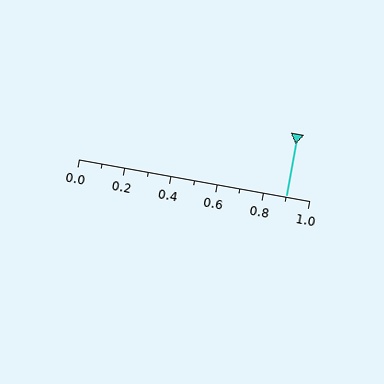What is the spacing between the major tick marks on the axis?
The major ticks are spaced 0.2 apart.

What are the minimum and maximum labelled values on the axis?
The axis runs from 0.0 to 1.0.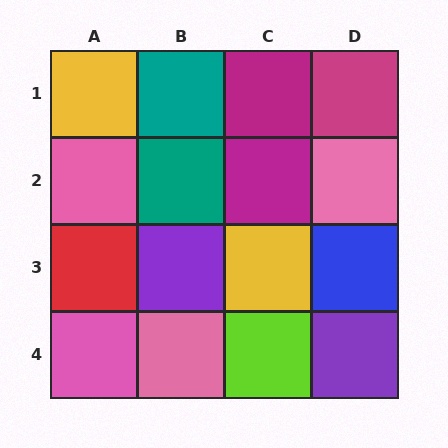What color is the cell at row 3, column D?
Blue.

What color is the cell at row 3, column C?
Yellow.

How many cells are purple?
2 cells are purple.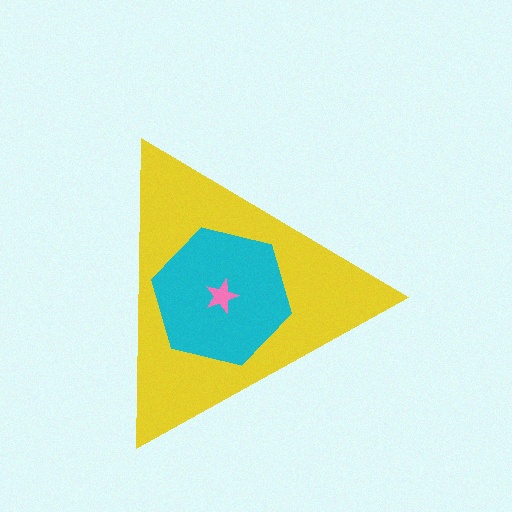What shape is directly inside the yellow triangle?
The cyan hexagon.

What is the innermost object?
The pink star.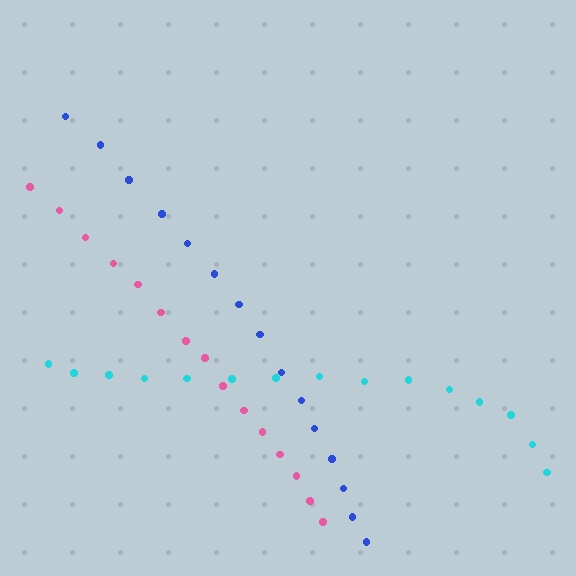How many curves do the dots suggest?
There are 3 distinct paths.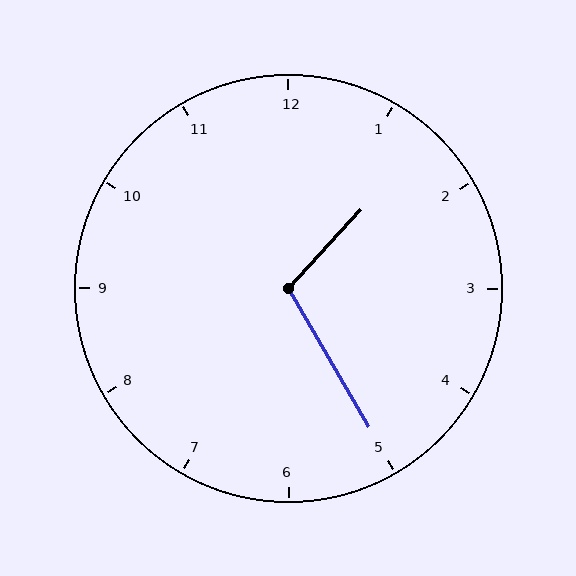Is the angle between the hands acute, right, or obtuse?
It is obtuse.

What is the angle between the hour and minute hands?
Approximately 108 degrees.